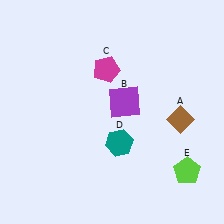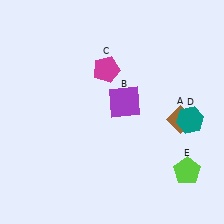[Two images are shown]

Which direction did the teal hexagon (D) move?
The teal hexagon (D) moved right.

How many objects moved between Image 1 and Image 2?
1 object moved between the two images.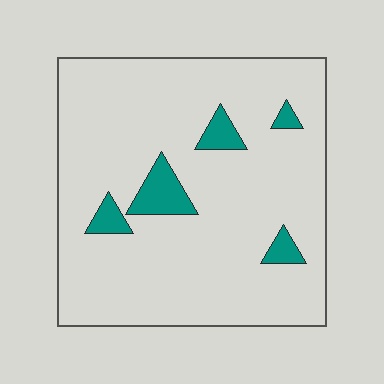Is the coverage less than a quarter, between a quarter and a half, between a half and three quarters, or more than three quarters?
Less than a quarter.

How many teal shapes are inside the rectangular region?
5.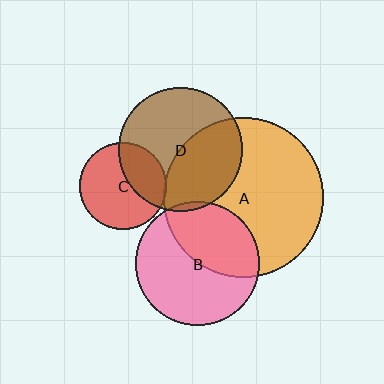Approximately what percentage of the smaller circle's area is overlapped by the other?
Approximately 40%.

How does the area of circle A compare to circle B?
Approximately 1.7 times.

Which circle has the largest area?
Circle A (orange).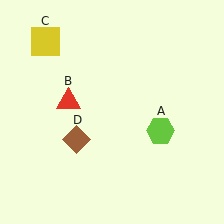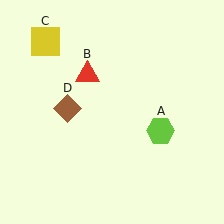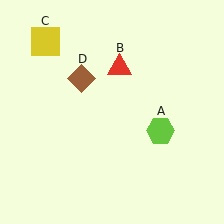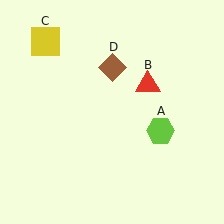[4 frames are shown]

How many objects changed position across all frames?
2 objects changed position: red triangle (object B), brown diamond (object D).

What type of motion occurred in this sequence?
The red triangle (object B), brown diamond (object D) rotated clockwise around the center of the scene.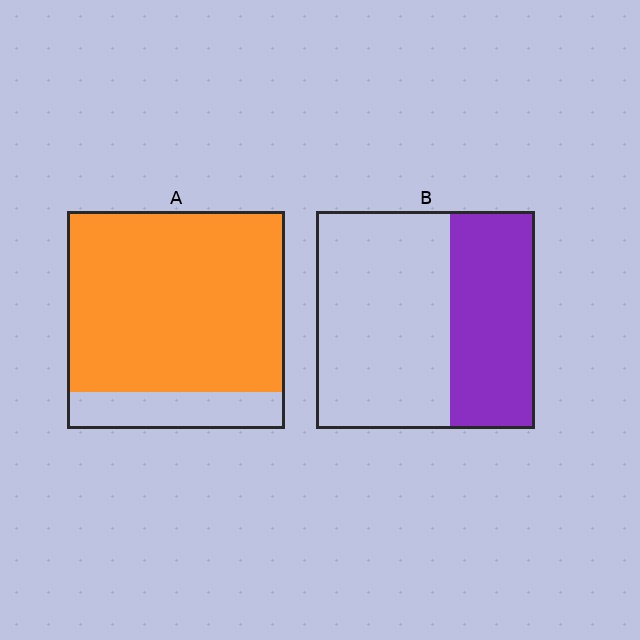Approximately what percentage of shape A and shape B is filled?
A is approximately 85% and B is approximately 40%.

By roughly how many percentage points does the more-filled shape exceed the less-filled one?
By roughly 45 percentage points (A over B).